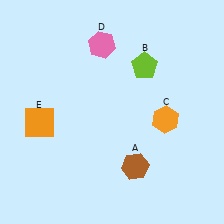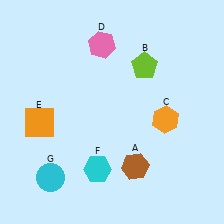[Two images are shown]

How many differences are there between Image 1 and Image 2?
There are 2 differences between the two images.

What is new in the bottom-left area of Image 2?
A cyan hexagon (F) was added in the bottom-left area of Image 2.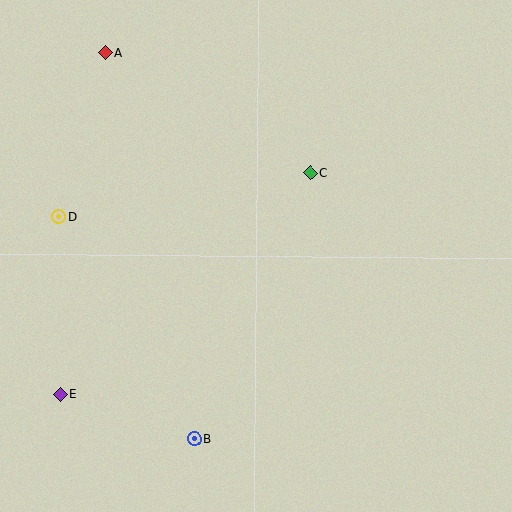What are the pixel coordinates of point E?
Point E is at (60, 395).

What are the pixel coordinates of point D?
Point D is at (59, 217).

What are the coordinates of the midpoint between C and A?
The midpoint between C and A is at (208, 113).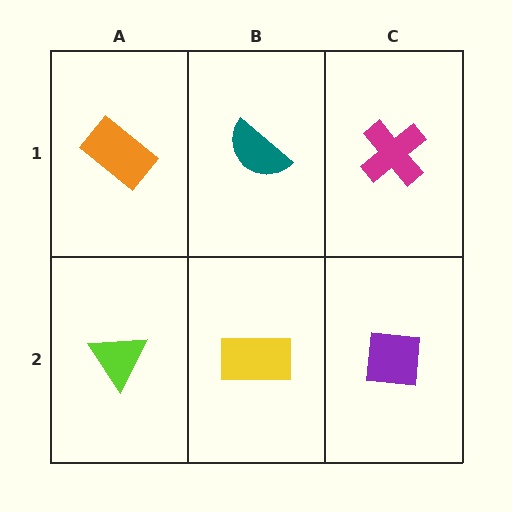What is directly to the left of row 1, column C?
A teal semicircle.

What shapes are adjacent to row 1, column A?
A lime triangle (row 2, column A), a teal semicircle (row 1, column B).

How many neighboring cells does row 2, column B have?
3.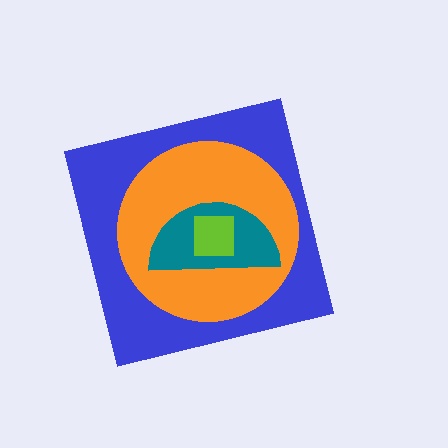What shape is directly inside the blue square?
The orange circle.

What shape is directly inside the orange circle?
The teal semicircle.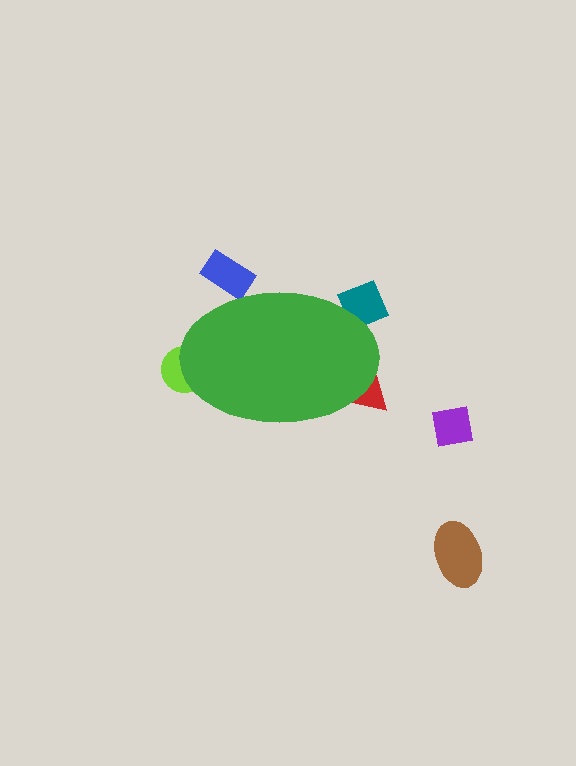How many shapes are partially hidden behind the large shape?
4 shapes are partially hidden.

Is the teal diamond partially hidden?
Yes, the teal diamond is partially hidden behind the green ellipse.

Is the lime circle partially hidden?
Yes, the lime circle is partially hidden behind the green ellipse.